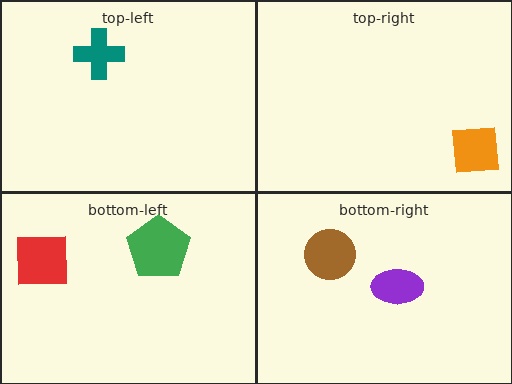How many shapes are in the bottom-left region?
2.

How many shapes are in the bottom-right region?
2.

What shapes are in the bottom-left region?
The green pentagon, the red square.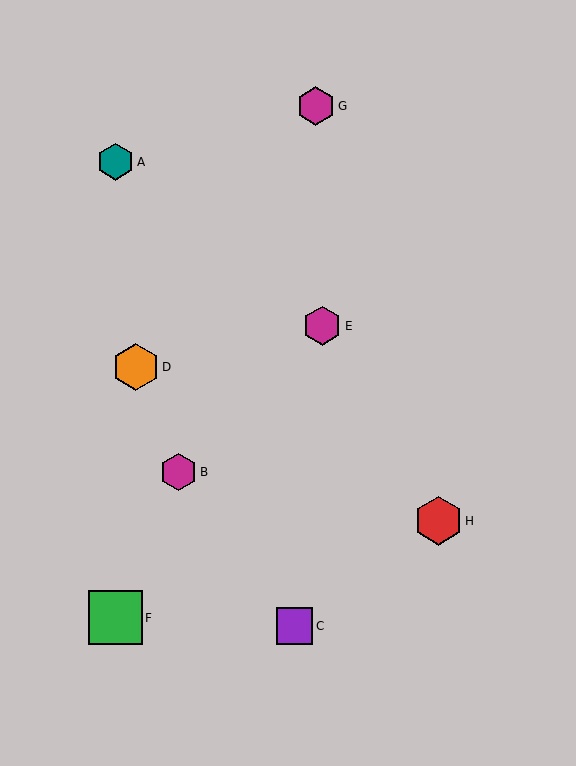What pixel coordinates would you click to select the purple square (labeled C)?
Click at (295, 626) to select the purple square C.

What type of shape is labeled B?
Shape B is a magenta hexagon.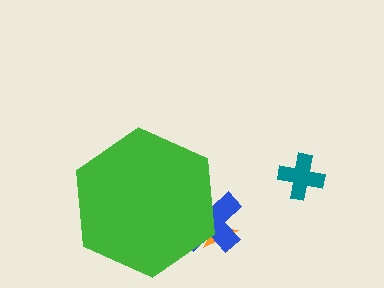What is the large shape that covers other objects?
A green hexagon.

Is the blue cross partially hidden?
Yes, the blue cross is partially hidden behind the green hexagon.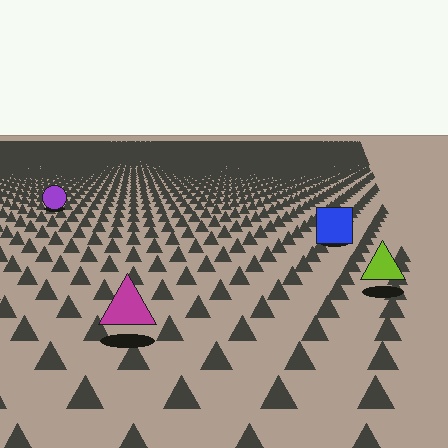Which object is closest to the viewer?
The magenta triangle is closest. The texture marks near it are larger and more spread out.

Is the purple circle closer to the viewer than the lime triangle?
No. The lime triangle is closer — you can tell from the texture gradient: the ground texture is coarser near it.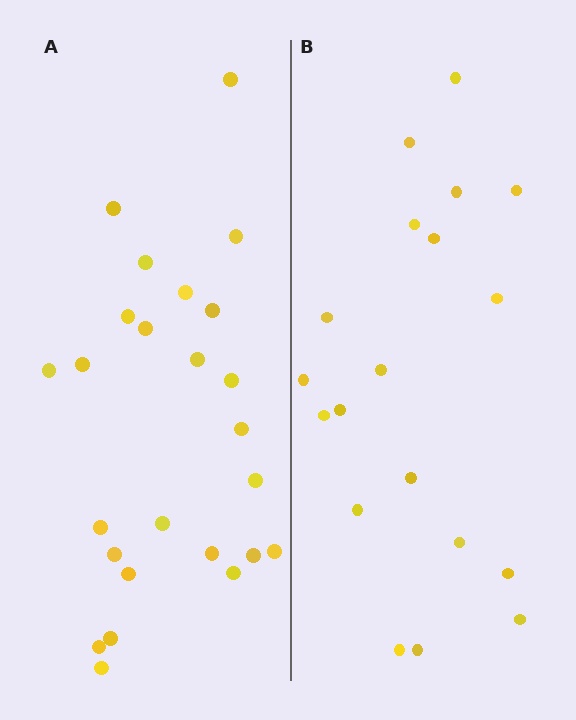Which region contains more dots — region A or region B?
Region A (the left region) has more dots.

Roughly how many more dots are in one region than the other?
Region A has about 6 more dots than region B.